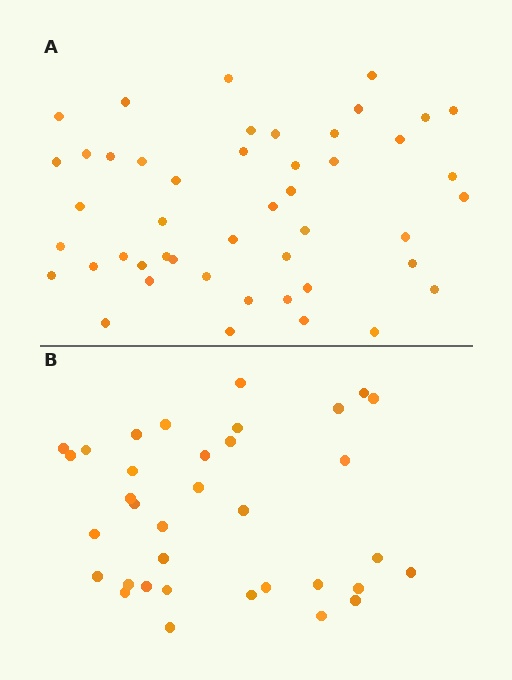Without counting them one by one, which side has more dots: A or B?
Region A (the top region) has more dots.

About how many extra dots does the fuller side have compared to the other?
Region A has roughly 12 or so more dots than region B.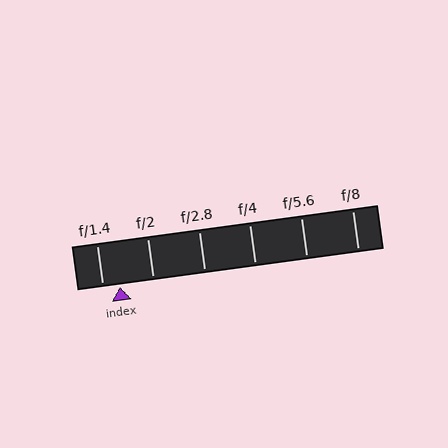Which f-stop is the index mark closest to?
The index mark is closest to f/1.4.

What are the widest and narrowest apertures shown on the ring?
The widest aperture shown is f/1.4 and the narrowest is f/8.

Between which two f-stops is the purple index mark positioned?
The index mark is between f/1.4 and f/2.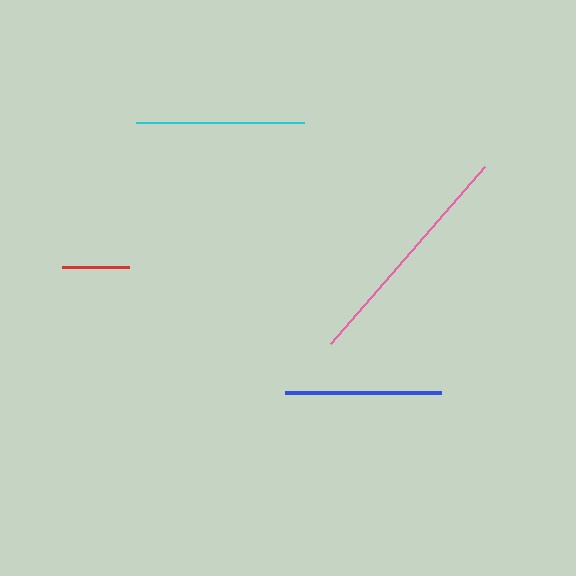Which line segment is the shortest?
The red line is the shortest at approximately 67 pixels.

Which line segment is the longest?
The pink line is the longest at approximately 234 pixels.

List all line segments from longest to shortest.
From longest to shortest: pink, cyan, blue, red.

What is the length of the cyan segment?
The cyan segment is approximately 168 pixels long.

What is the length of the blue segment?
The blue segment is approximately 157 pixels long.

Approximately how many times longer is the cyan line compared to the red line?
The cyan line is approximately 2.5 times the length of the red line.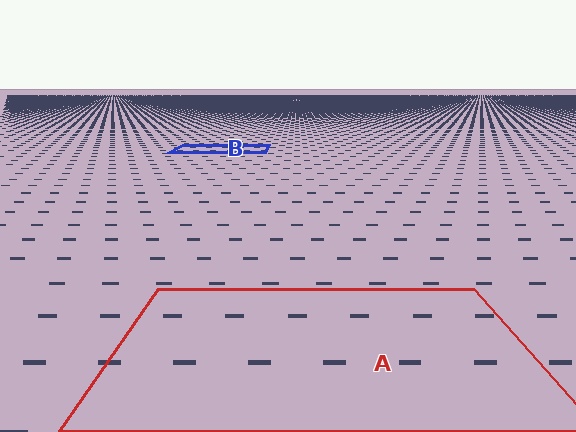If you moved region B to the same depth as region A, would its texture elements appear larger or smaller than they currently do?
They would appear larger. At a closer depth, the same texture elements are projected at a bigger on-screen size.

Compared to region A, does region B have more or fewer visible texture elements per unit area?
Region B has more texture elements per unit area — they are packed more densely because it is farther away.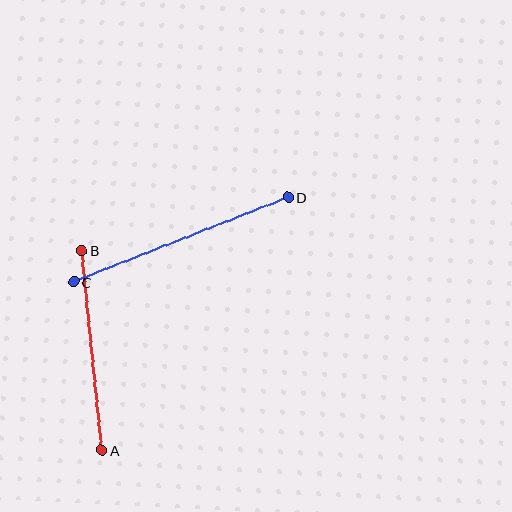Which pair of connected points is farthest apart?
Points C and D are farthest apart.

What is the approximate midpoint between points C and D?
The midpoint is at approximately (181, 240) pixels.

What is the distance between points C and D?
The distance is approximately 230 pixels.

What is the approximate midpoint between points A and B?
The midpoint is at approximately (92, 351) pixels.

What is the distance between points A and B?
The distance is approximately 201 pixels.